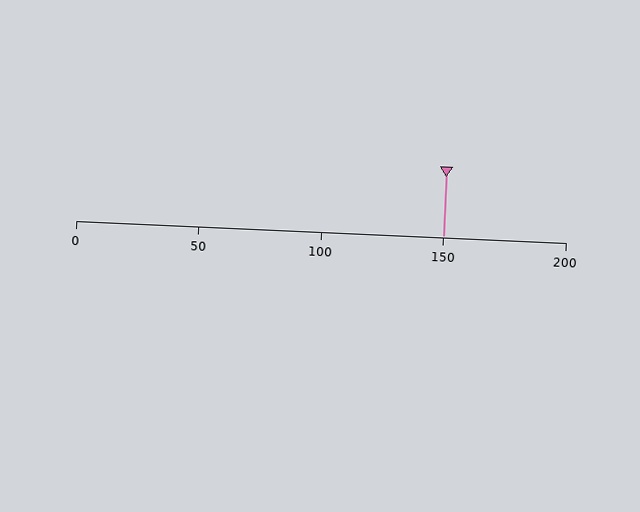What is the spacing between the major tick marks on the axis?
The major ticks are spaced 50 apart.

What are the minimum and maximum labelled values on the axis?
The axis runs from 0 to 200.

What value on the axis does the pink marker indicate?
The marker indicates approximately 150.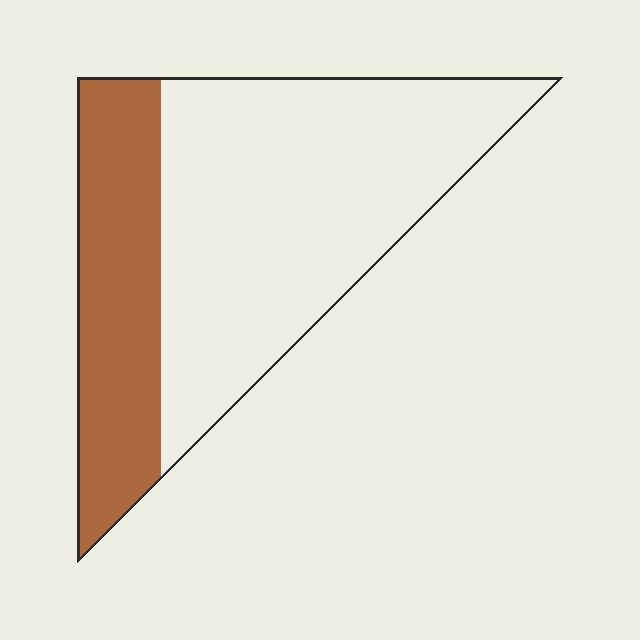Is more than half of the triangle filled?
No.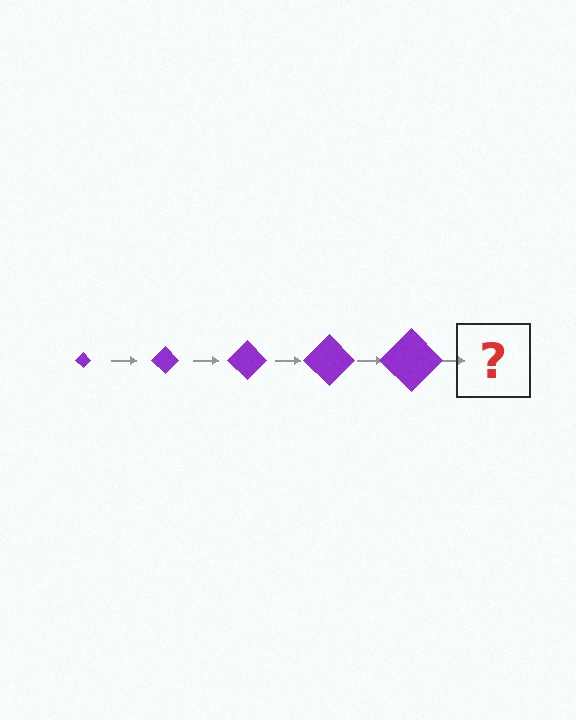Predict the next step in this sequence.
The next step is a purple diamond, larger than the previous one.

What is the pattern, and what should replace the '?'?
The pattern is that the diamond gets progressively larger each step. The '?' should be a purple diamond, larger than the previous one.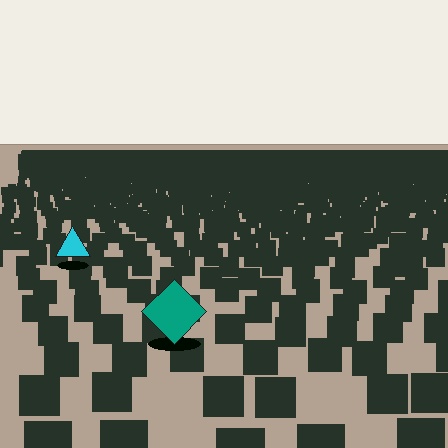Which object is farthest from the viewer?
The cyan triangle is farthest from the viewer. It appears smaller and the ground texture around it is denser.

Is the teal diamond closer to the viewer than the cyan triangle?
Yes. The teal diamond is closer — you can tell from the texture gradient: the ground texture is coarser near it.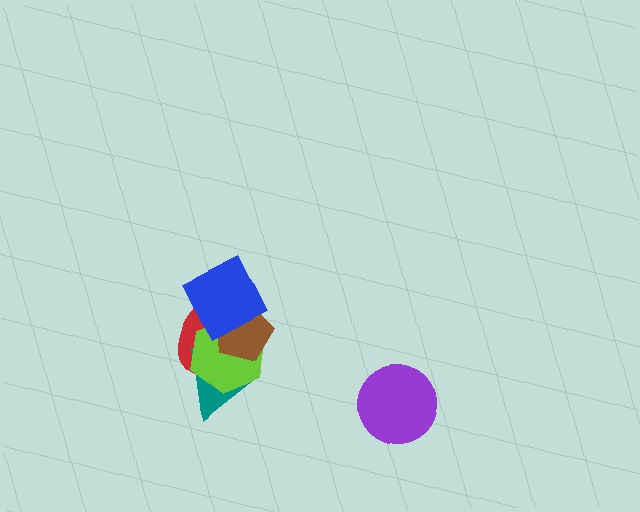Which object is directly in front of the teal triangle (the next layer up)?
The lime hexagon is directly in front of the teal triangle.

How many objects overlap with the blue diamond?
3 objects overlap with the blue diamond.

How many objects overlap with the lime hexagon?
4 objects overlap with the lime hexagon.